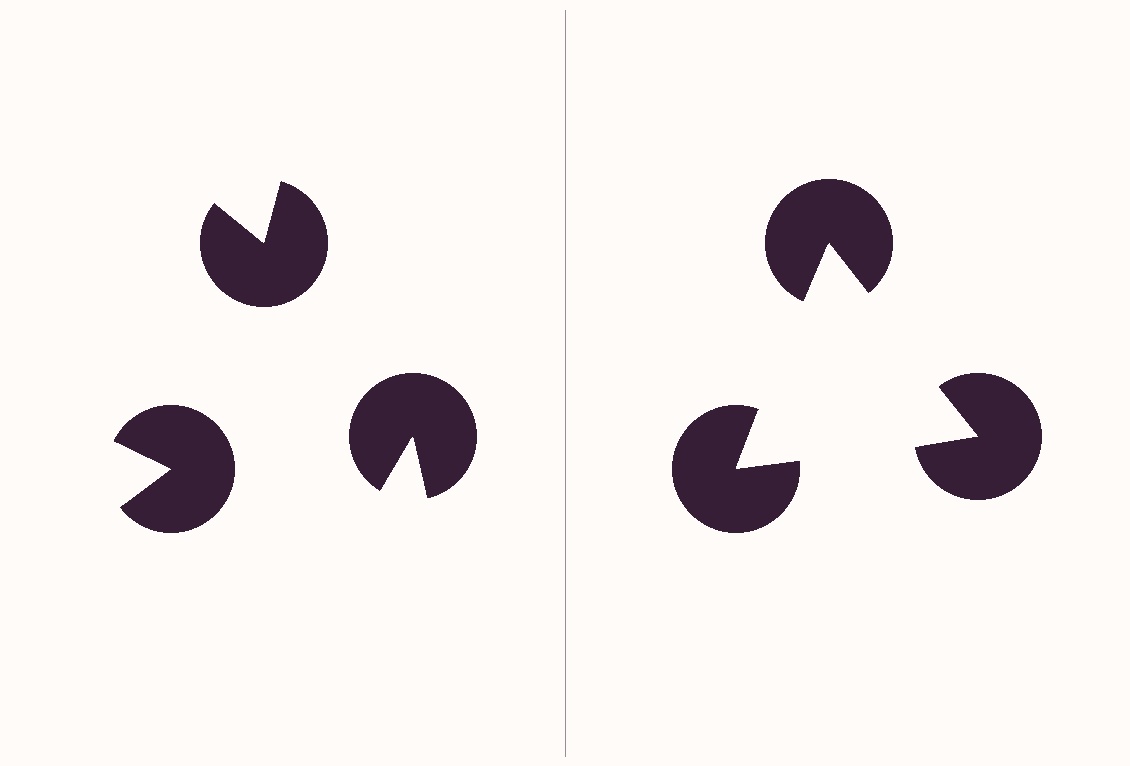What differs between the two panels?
The pac-man discs are positioned identically on both sides; only the wedge orientations differ. On the right they align to a triangle; on the left they are misaligned.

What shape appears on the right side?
An illusory triangle.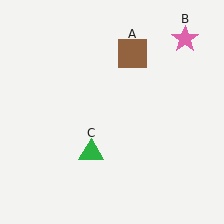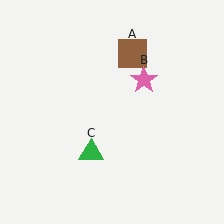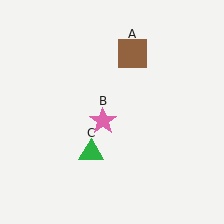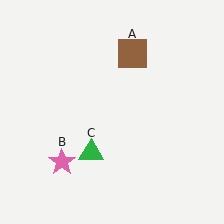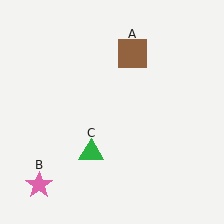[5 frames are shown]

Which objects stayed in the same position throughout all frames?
Brown square (object A) and green triangle (object C) remained stationary.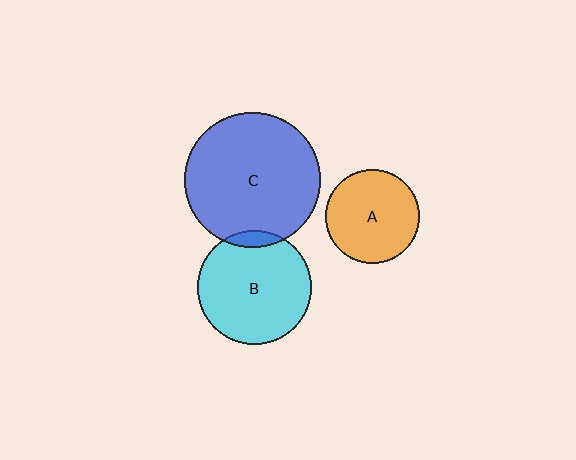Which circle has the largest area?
Circle C (blue).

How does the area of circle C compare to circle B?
Approximately 1.4 times.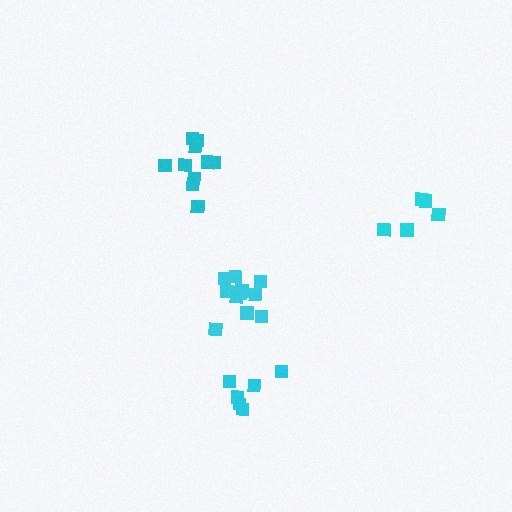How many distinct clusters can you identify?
There are 4 distinct clusters.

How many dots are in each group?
Group 1: 5 dots, Group 2: 10 dots, Group 3: 11 dots, Group 4: 6 dots (32 total).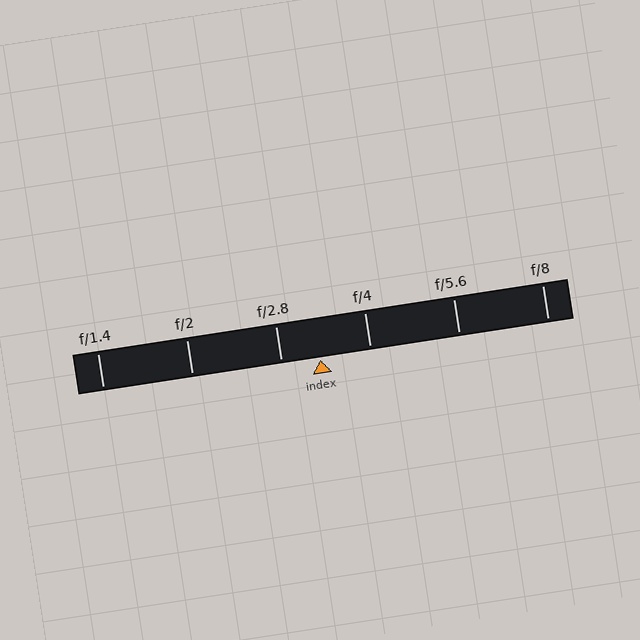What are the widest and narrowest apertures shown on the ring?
The widest aperture shown is f/1.4 and the narrowest is f/8.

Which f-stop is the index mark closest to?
The index mark is closest to f/2.8.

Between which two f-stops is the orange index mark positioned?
The index mark is between f/2.8 and f/4.